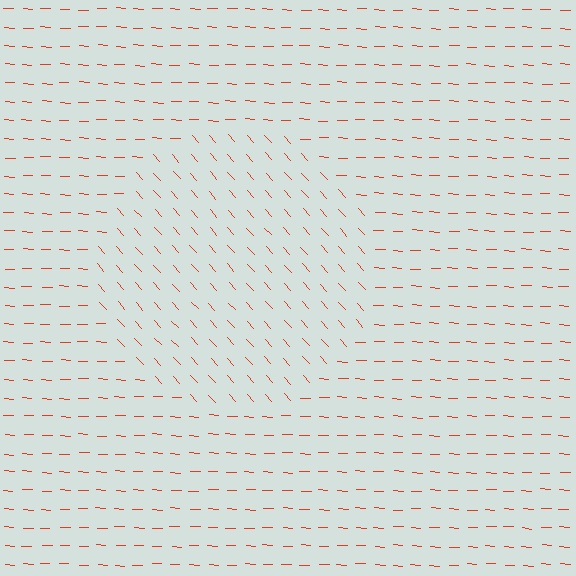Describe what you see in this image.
The image is filled with small red line segments. A circle region in the image has lines oriented differently from the surrounding lines, creating a visible texture boundary.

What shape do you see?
I see a circle.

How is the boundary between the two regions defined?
The boundary is defined purely by a change in line orientation (approximately 45 degrees difference). All lines are the same color and thickness.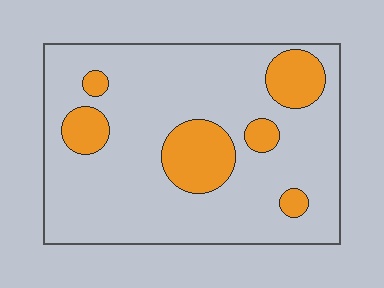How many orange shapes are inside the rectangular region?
6.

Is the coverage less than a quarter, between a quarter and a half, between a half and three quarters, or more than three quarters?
Less than a quarter.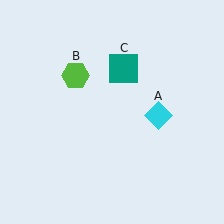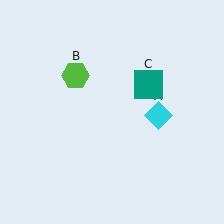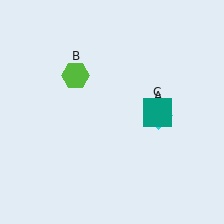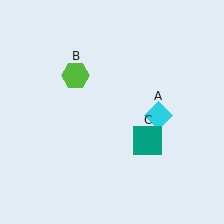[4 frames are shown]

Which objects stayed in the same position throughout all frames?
Cyan diamond (object A) and lime hexagon (object B) remained stationary.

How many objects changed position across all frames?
1 object changed position: teal square (object C).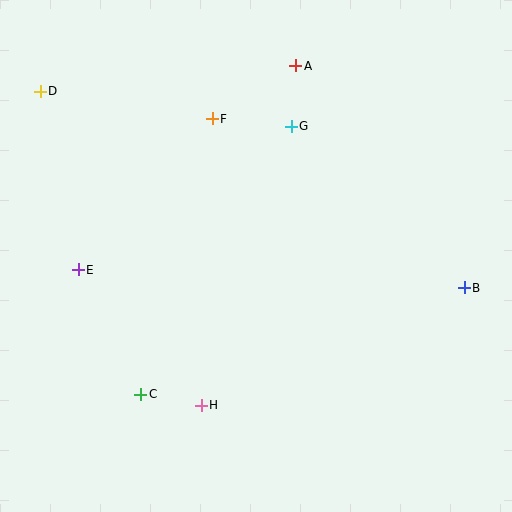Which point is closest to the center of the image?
Point G at (291, 126) is closest to the center.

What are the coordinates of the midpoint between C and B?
The midpoint between C and B is at (302, 341).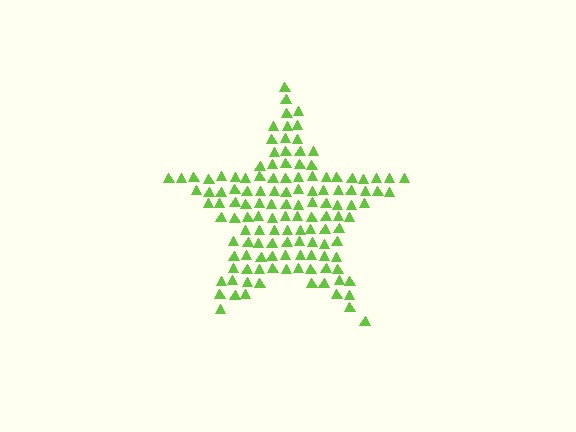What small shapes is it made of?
It is made of small triangles.